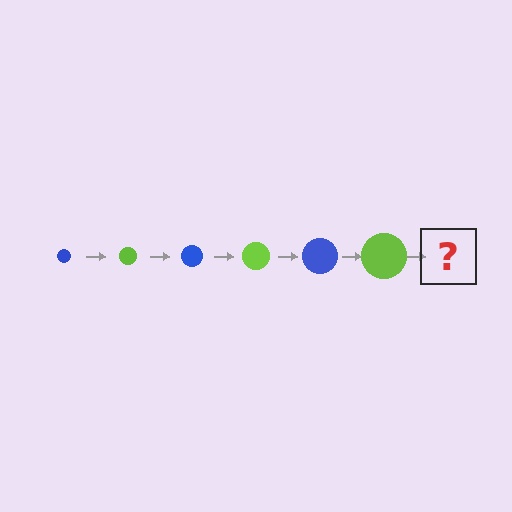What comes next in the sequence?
The next element should be a blue circle, larger than the previous one.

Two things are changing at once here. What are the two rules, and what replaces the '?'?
The two rules are that the circle grows larger each step and the color cycles through blue and lime. The '?' should be a blue circle, larger than the previous one.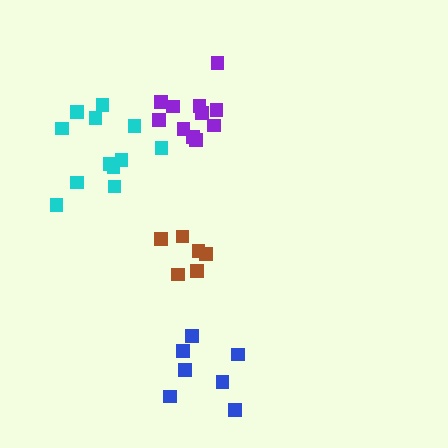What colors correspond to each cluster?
The clusters are colored: cyan, blue, brown, purple.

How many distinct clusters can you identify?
There are 4 distinct clusters.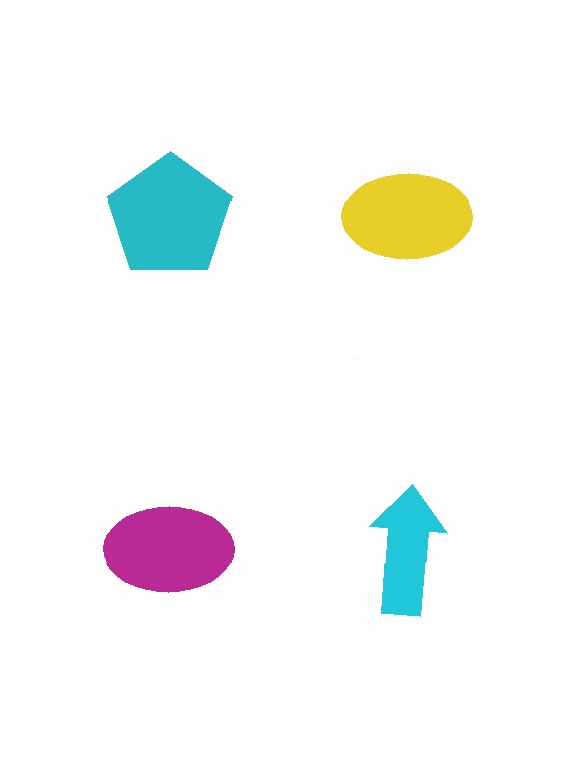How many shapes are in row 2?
2 shapes.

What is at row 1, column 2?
A yellow ellipse.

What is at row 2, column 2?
A cyan arrow.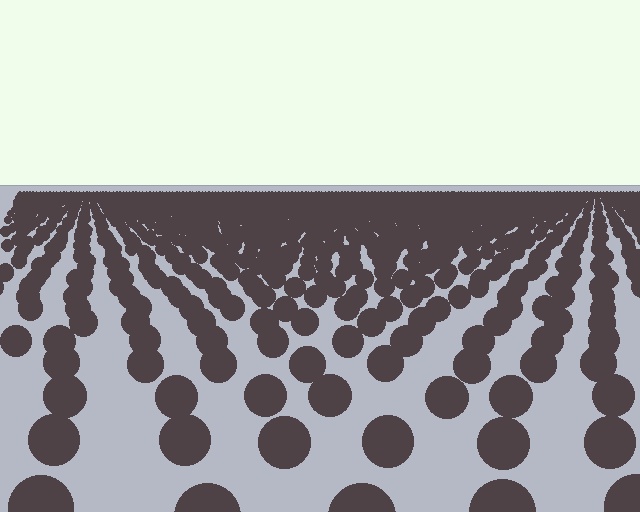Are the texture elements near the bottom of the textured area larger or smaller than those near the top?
Larger. Near the bottom, elements are closer to the viewer and appear at a bigger on-screen size.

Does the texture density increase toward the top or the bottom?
Density increases toward the top.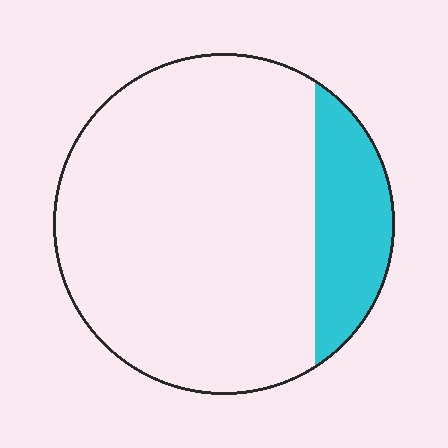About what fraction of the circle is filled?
About one sixth (1/6).